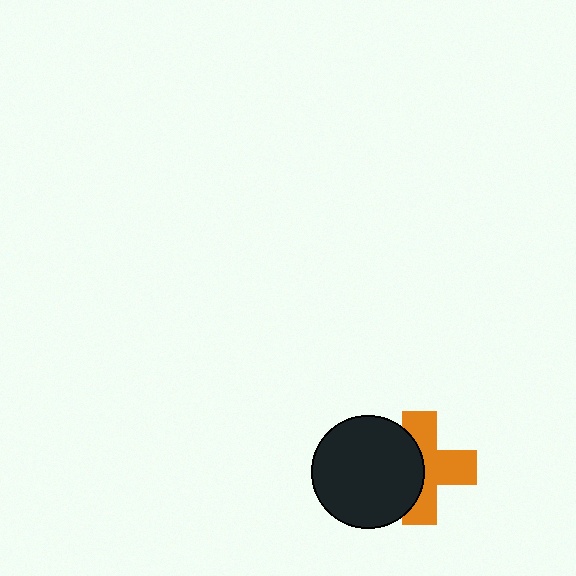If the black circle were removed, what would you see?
You would see the complete orange cross.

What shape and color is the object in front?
The object in front is a black circle.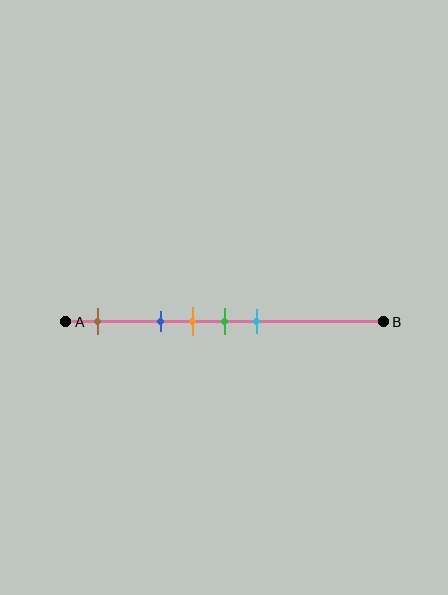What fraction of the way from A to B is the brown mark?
The brown mark is approximately 10% (0.1) of the way from A to B.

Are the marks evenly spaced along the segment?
No, the marks are not evenly spaced.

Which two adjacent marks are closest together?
The orange and green marks are the closest adjacent pair.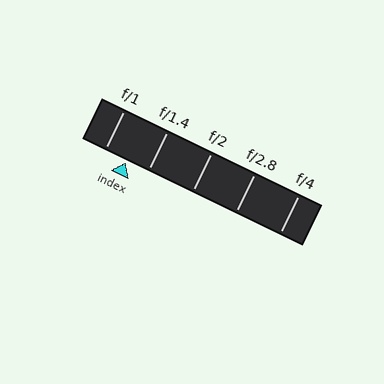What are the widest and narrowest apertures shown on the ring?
The widest aperture shown is f/1 and the narrowest is f/4.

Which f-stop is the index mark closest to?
The index mark is closest to f/1.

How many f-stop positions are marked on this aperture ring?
There are 5 f-stop positions marked.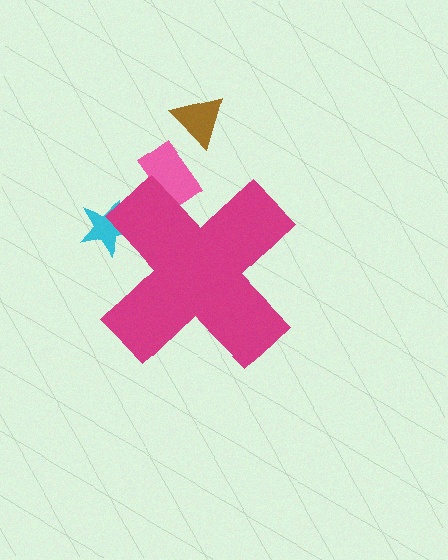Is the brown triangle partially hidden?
No, the brown triangle is fully visible.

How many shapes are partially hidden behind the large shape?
2 shapes are partially hidden.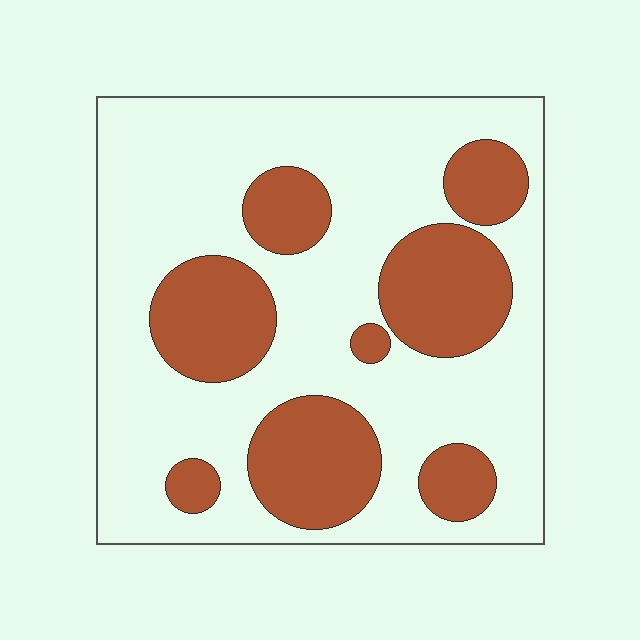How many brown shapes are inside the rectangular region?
8.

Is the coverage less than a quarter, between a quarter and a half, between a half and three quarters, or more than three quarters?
Between a quarter and a half.